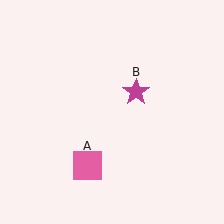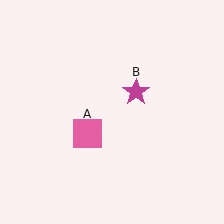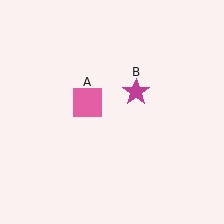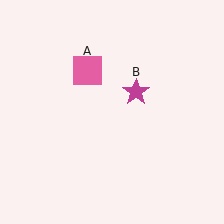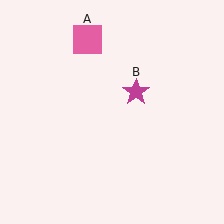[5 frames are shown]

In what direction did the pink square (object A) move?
The pink square (object A) moved up.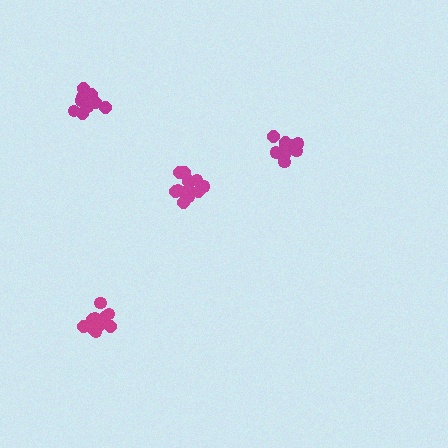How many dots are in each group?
Group 1: 16 dots, Group 2: 11 dots, Group 3: 13 dots, Group 4: 14 dots (54 total).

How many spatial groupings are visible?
There are 4 spatial groupings.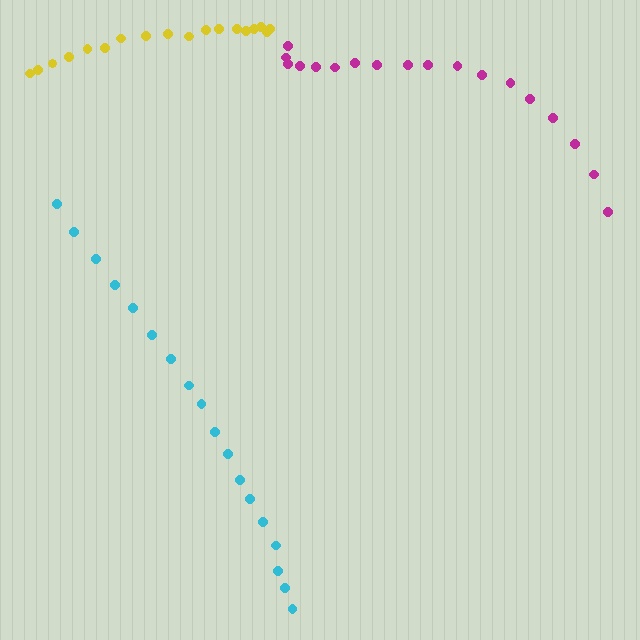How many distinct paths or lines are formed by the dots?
There are 3 distinct paths.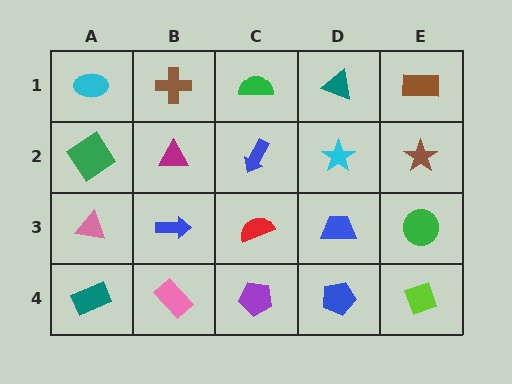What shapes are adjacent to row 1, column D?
A cyan star (row 2, column D), a green semicircle (row 1, column C), a brown rectangle (row 1, column E).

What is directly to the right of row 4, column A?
A pink rectangle.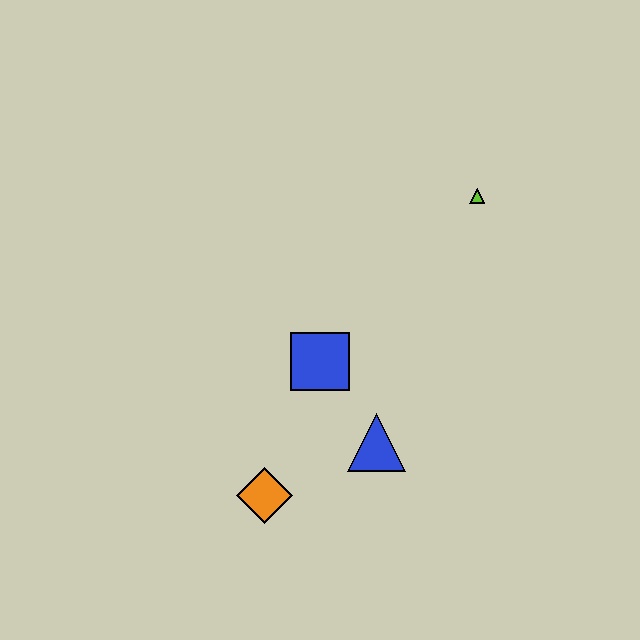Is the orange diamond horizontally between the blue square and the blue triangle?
No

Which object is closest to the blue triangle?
The blue square is closest to the blue triangle.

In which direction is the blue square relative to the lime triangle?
The blue square is below the lime triangle.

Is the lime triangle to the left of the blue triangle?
No